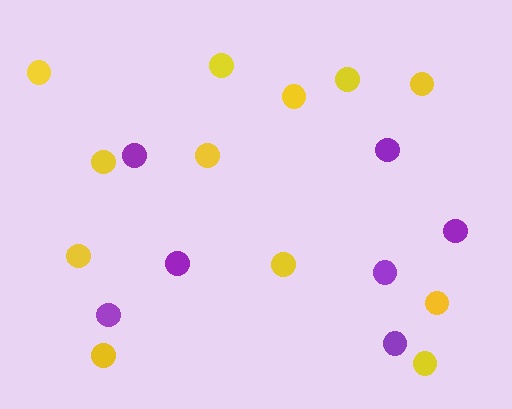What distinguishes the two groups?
There are 2 groups: one group of yellow circles (12) and one group of purple circles (7).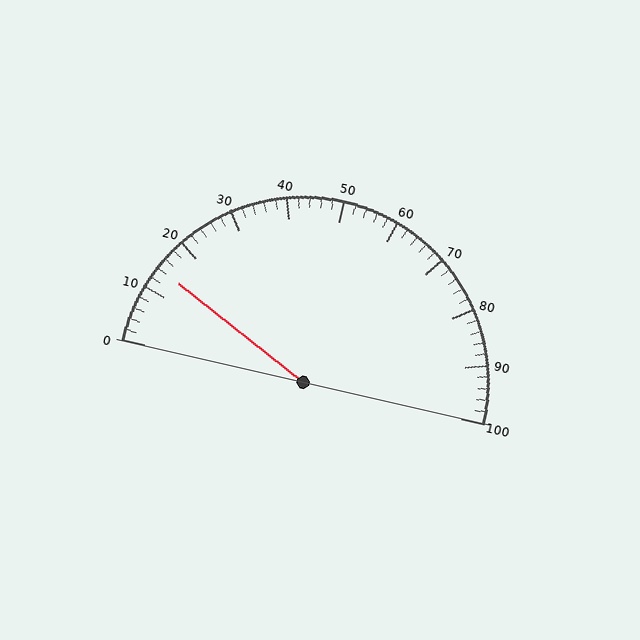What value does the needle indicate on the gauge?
The needle indicates approximately 14.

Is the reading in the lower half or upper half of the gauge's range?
The reading is in the lower half of the range (0 to 100).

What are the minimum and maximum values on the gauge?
The gauge ranges from 0 to 100.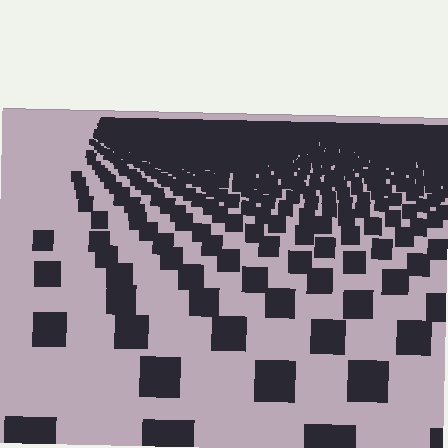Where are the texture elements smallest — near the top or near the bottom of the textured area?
Near the top.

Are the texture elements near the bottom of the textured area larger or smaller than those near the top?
Larger. Near the bottom, elements are closer to the viewer and appear at a bigger on-screen size.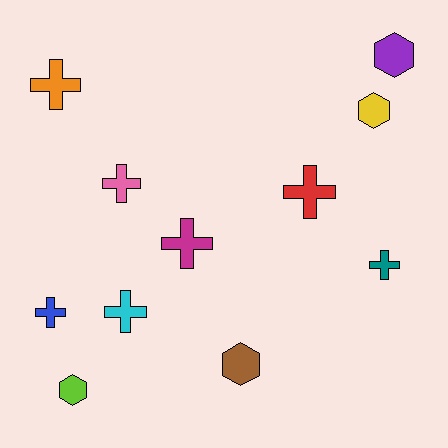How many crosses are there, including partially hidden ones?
There are 7 crosses.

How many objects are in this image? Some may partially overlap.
There are 11 objects.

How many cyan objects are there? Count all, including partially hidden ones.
There is 1 cyan object.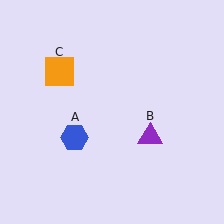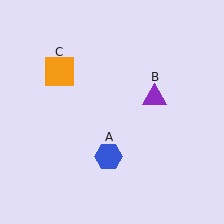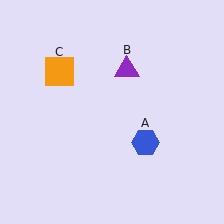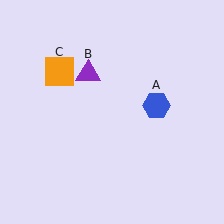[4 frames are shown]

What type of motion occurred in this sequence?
The blue hexagon (object A), purple triangle (object B) rotated counterclockwise around the center of the scene.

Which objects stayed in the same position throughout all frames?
Orange square (object C) remained stationary.